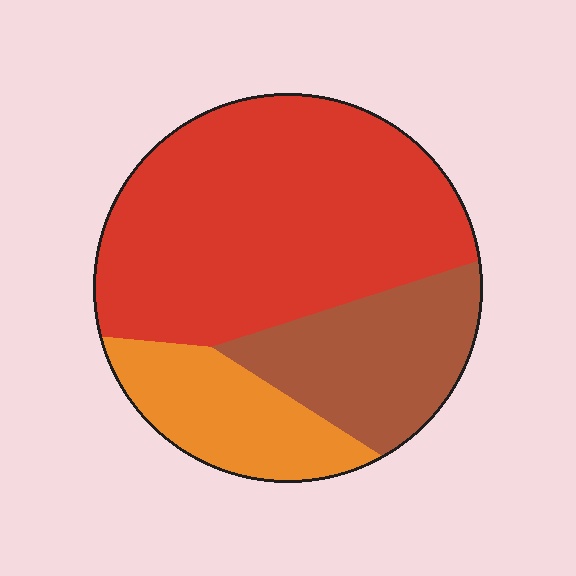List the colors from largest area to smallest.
From largest to smallest: red, brown, orange.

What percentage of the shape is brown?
Brown takes up about one quarter (1/4) of the shape.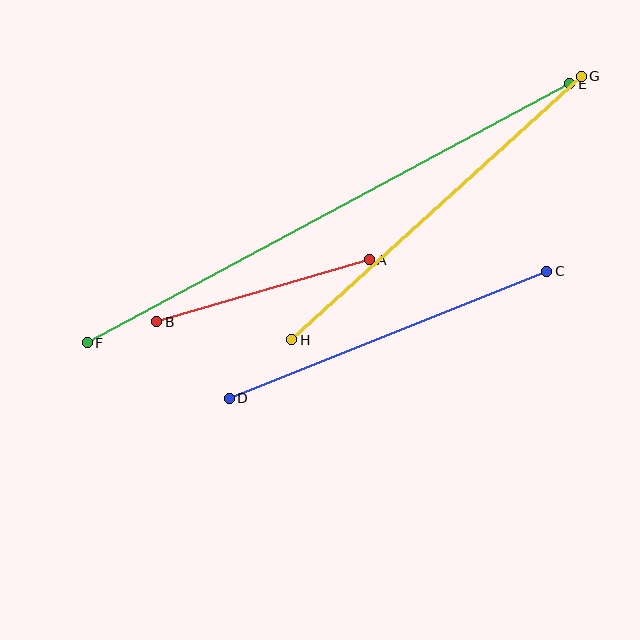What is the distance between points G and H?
The distance is approximately 392 pixels.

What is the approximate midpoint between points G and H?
The midpoint is at approximately (436, 208) pixels.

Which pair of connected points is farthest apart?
Points E and F are farthest apart.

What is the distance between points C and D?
The distance is approximately 342 pixels.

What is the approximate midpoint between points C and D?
The midpoint is at approximately (388, 335) pixels.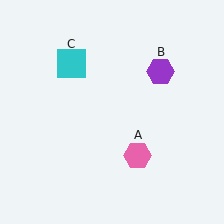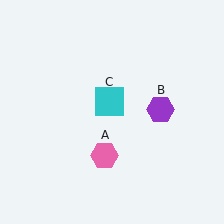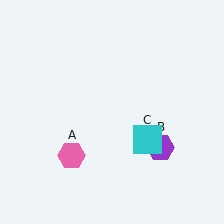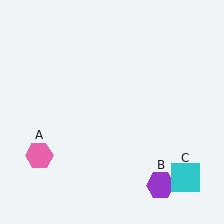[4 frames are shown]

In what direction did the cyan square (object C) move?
The cyan square (object C) moved down and to the right.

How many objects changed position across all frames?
3 objects changed position: pink hexagon (object A), purple hexagon (object B), cyan square (object C).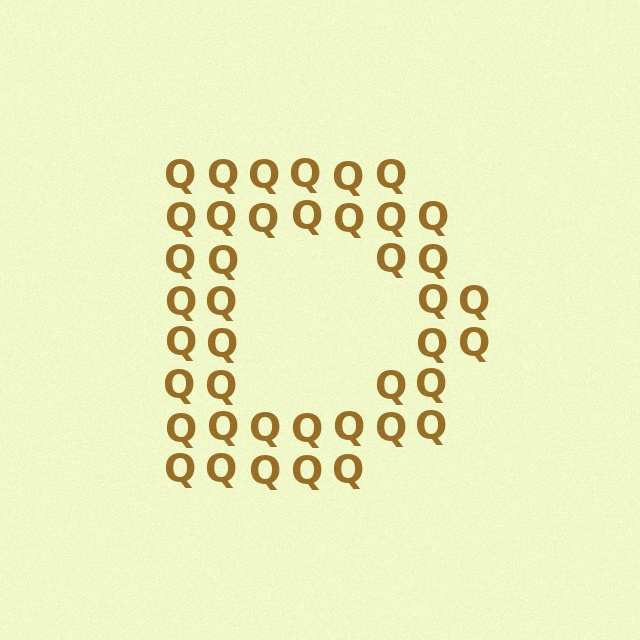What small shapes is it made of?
It is made of small letter Q's.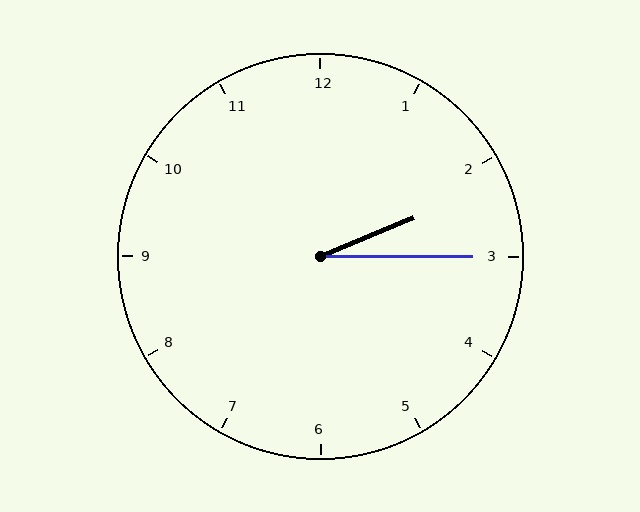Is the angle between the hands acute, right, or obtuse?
It is acute.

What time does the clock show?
2:15.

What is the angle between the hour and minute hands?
Approximately 22 degrees.